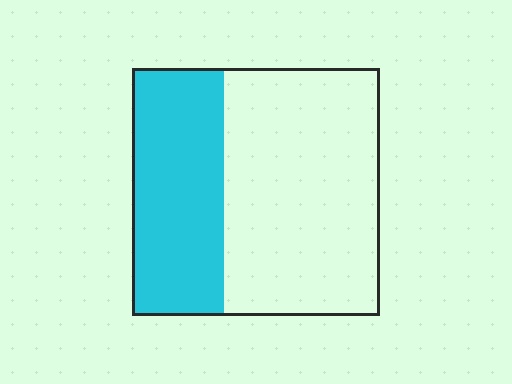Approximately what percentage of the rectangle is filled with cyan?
Approximately 35%.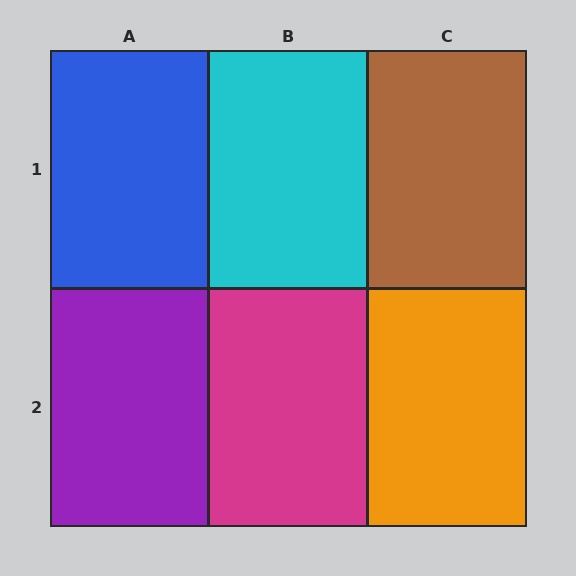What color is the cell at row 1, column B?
Cyan.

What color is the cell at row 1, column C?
Brown.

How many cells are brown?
1 cell is brown.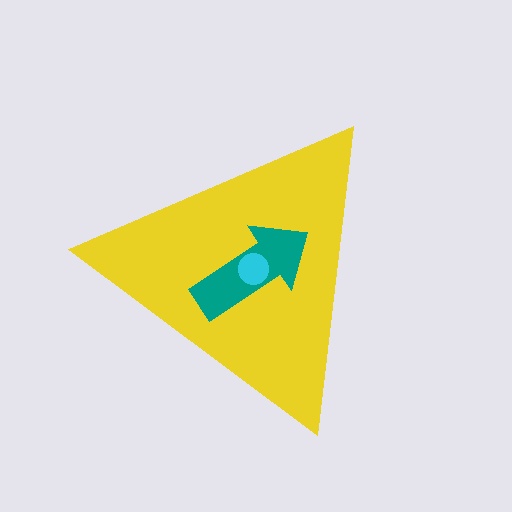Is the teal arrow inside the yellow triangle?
Yes.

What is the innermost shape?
The cyan circle.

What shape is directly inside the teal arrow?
The cyan circle.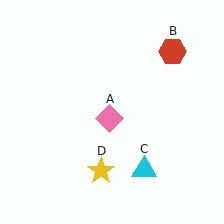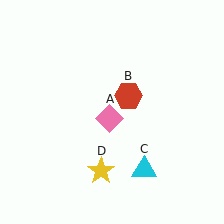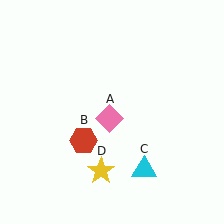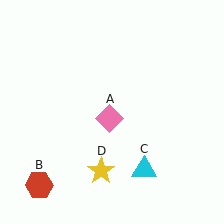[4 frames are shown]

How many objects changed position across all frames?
1 object changed position: red hexagon (object B).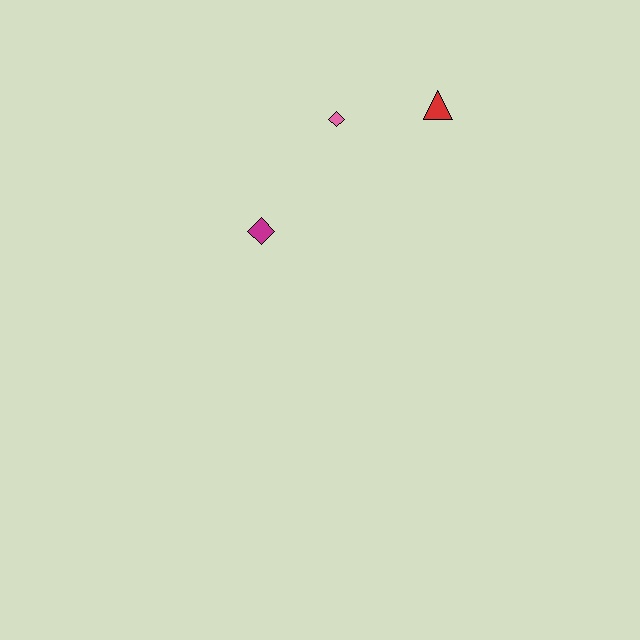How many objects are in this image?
There are 3 objects.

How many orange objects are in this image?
There are no orange objects.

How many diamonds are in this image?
There are 2 diamonds.